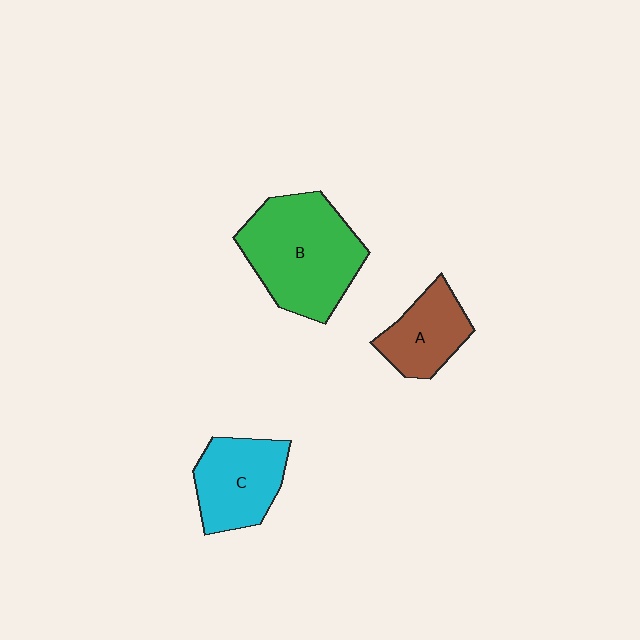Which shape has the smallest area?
Shape A (brown).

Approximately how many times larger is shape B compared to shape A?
Approximately 1.9 times.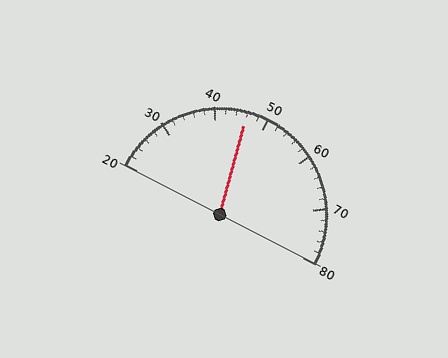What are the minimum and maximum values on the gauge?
The gauge ranges from 20 to 80.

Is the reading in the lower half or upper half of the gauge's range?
The reading is in the lower half of the range (20 to 80).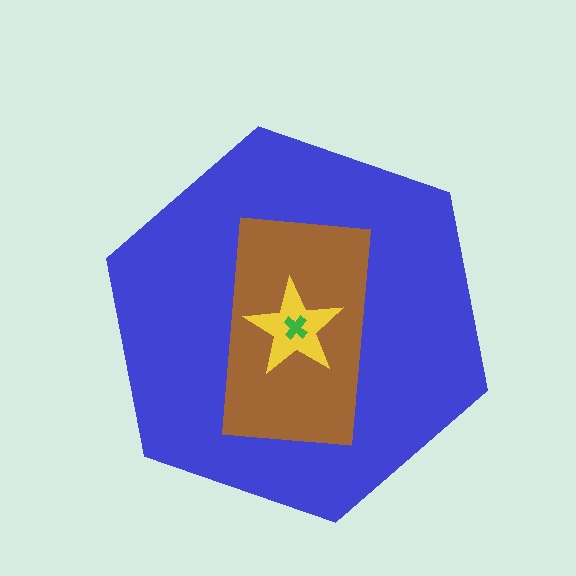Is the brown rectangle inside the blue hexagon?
Yes.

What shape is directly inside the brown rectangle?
The yellow star.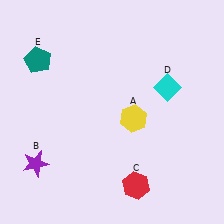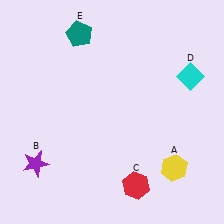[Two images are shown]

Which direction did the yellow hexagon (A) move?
The yellow hexagon (A) moved down.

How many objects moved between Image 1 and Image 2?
3 objects moved between the two images.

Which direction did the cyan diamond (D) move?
The cyan diamond (D) moved right.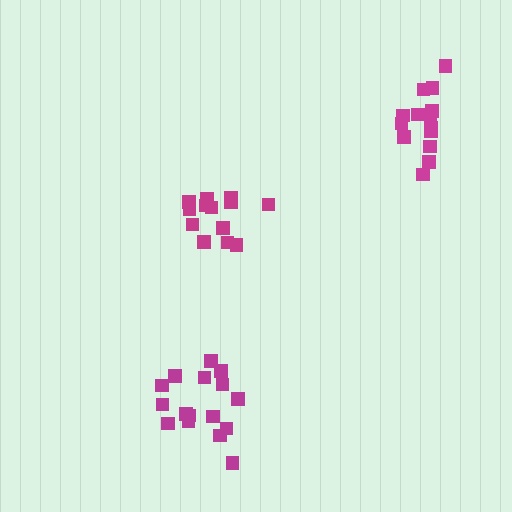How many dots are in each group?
Group 1: 16 dots, Group 2: 14 dots, Group 3: 13 dots (43 total).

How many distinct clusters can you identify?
There are 3 distinct clusters.